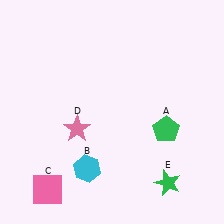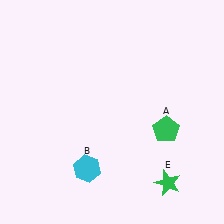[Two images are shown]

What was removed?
The pink star (D), the pink square (C) were removed in Image 2.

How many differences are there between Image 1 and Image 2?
There are 2 differences between the two images.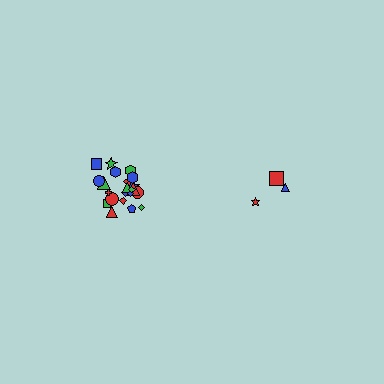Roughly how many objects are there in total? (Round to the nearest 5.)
Roughly 25 objects in total.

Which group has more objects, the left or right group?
The left group.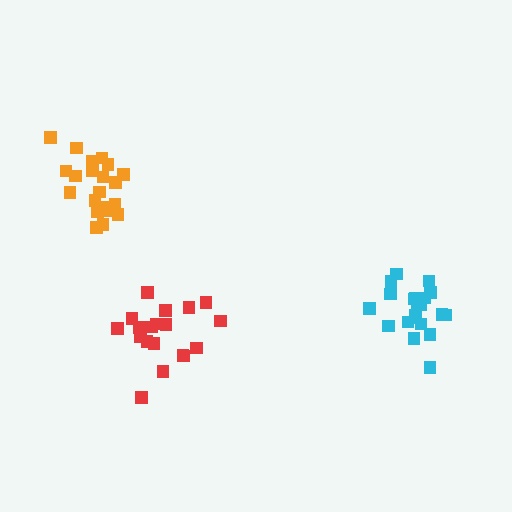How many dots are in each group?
Group 1: 21 dots, Group 2: 21 dots, Group 3: 20 dots (62 total).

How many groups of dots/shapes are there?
There are 3 groups.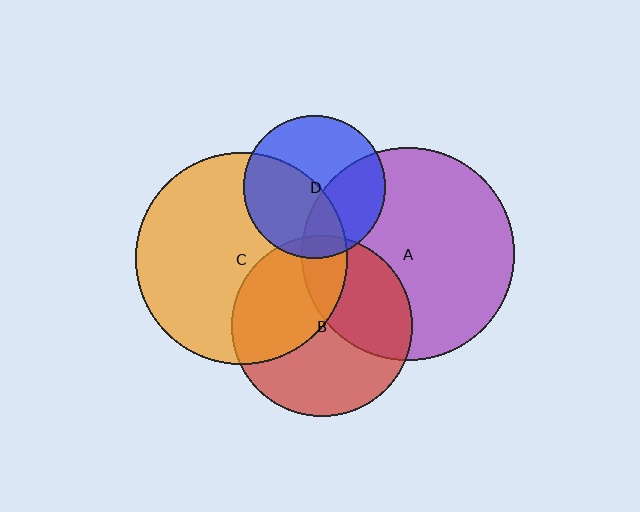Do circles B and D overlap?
Yes.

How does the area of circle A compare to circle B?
Approximately 1.4 times.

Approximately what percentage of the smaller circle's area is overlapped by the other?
Approximately 10%.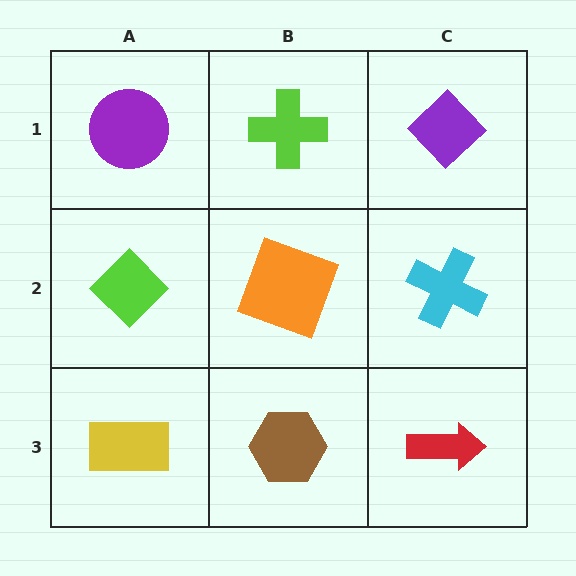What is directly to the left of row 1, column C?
A lime cross.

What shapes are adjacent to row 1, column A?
A lime diamond (row 2, column A), a lime cross (row 1, column B).